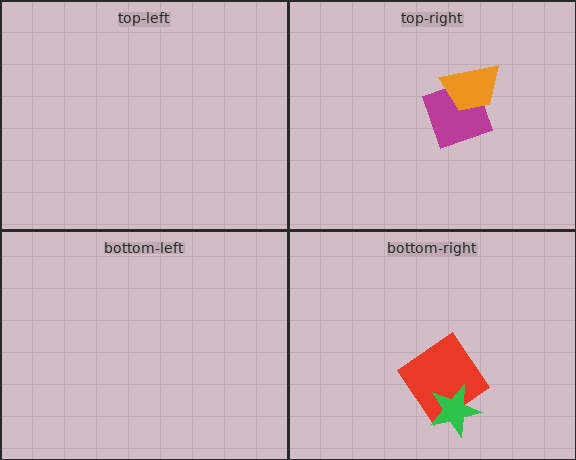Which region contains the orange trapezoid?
The top-right region.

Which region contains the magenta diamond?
The top-right region.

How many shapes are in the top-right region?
2.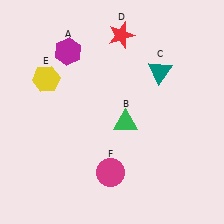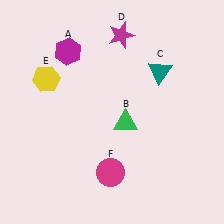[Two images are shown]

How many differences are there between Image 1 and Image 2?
There is 1 difference between the two images.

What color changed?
The star (D) changed from red in Image 1 to magenta in Image 2.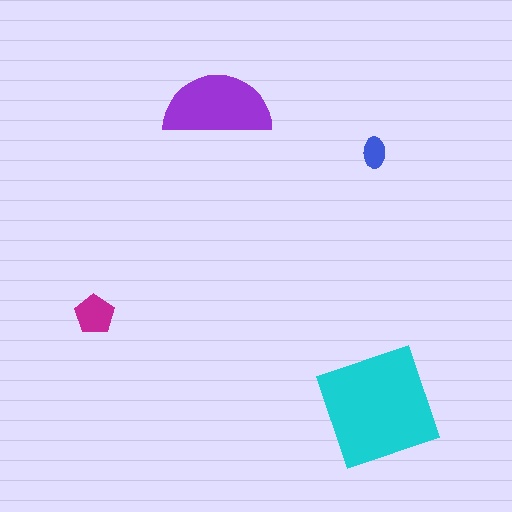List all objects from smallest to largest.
The blue ellipse, the magenta pentagon, the purple semicircle, the cyan square.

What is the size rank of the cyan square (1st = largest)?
1st.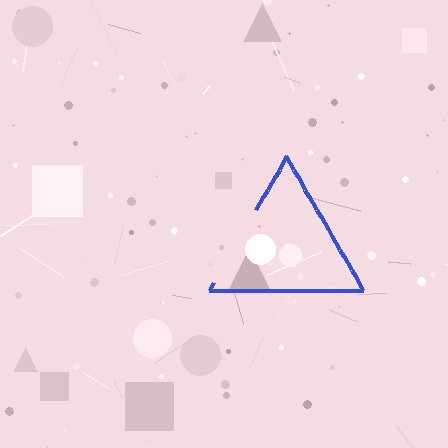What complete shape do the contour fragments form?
The contour fragments form a triangle.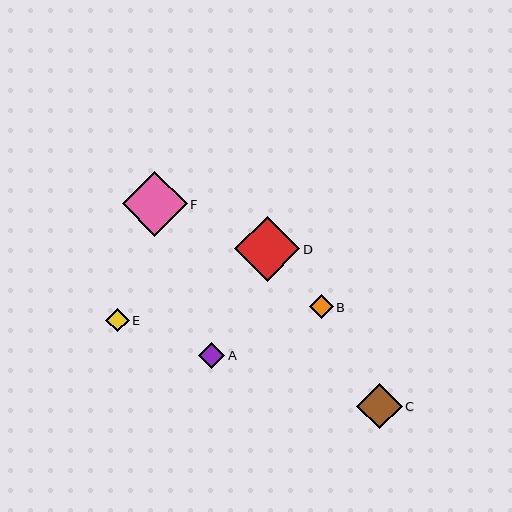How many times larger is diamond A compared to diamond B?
Diamond A is approximately 1.1 times the size of diamond B.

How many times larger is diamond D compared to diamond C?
Diamond D is approximately 1.4 times the size of diamond C.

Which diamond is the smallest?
Diamond E is the smallest with a size of approximately 24 pixels.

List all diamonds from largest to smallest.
From largest to smallest: F, D, C, A, B, E.